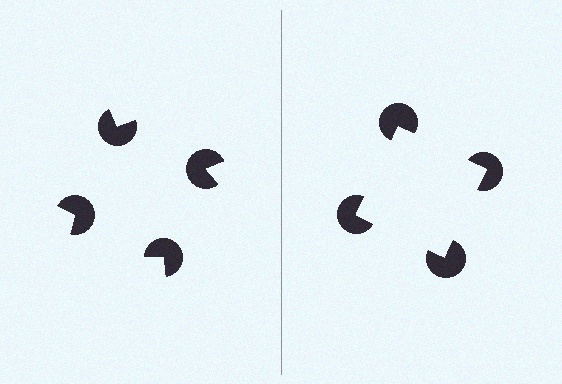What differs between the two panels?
The pac-man discs are positioned identically on both sides; only the wedge orientations differ. On the right they align to a square; on the left they are misaligned.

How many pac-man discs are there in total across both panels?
8 — 4 on each side.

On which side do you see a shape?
An illusory square appears on the right side. On the left side the wedge cuts are rotated, so no coherent shape forms.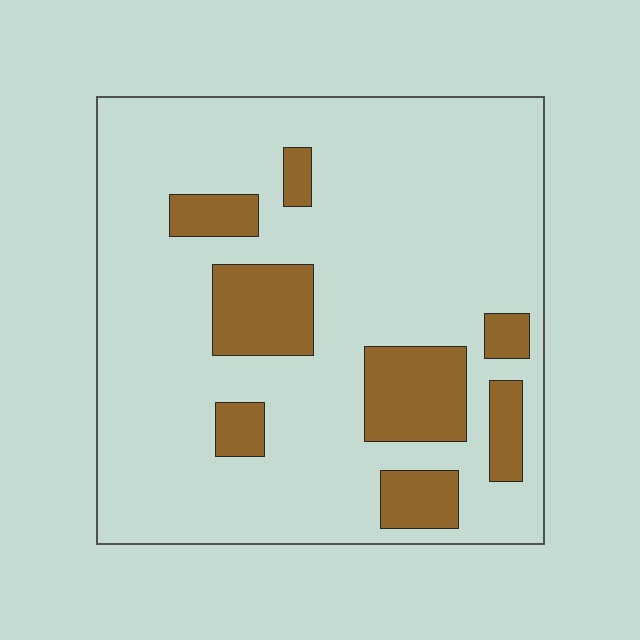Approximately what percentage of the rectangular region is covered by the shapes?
Approximately 20%.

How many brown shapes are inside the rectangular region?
8.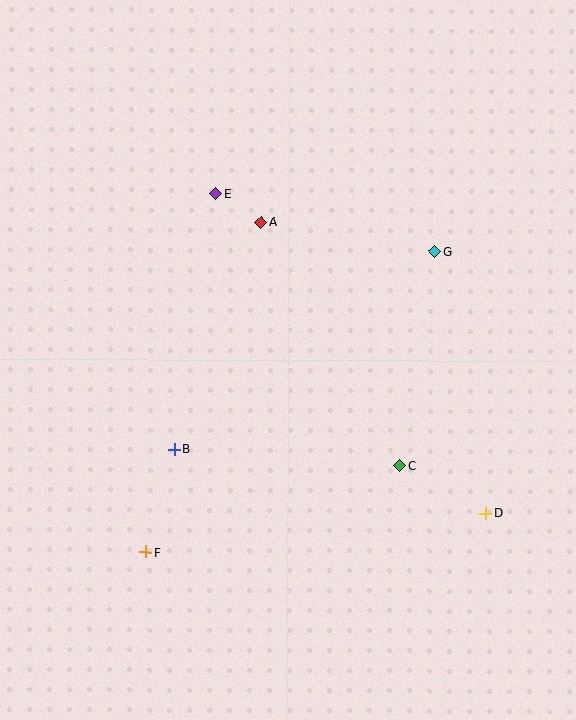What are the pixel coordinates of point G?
Point G is at (435, 251).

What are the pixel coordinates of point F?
Point F is at (146, 552).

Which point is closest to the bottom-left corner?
Point F is closest to the bottom-left corner.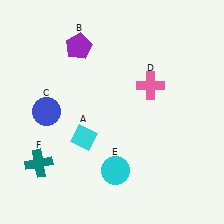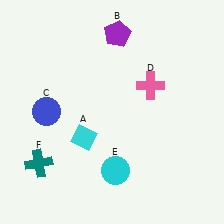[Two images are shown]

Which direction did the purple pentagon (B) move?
The purple pentagon (B) moved right.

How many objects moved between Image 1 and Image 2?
1 object moved between the two images.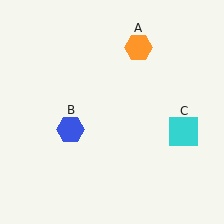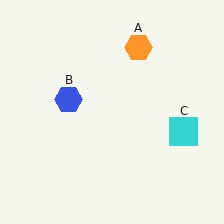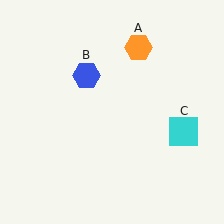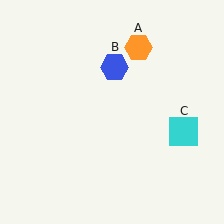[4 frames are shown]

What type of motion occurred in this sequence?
The blue hexagon (object B) rotated clockwise around the center of the scene.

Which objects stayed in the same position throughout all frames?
Orange hexagon (object A) and cyan square (object C) remained stationary.